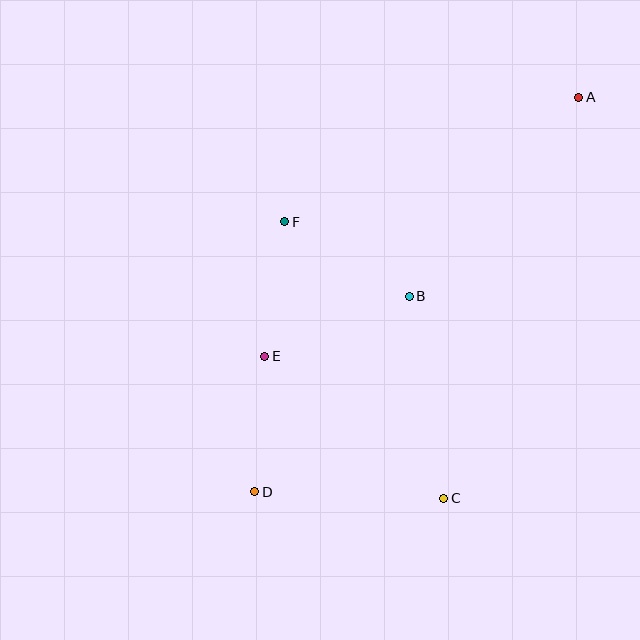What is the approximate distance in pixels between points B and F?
The distance between B and F is approximately 145 pixels.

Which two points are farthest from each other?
Points A and D are farthest from each other.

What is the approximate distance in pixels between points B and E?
The distance between B and E is approximately 157 pixels.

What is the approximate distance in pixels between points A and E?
The distance between A and E is approximately 407 pixels.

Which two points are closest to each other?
Points D and E are closest to each other.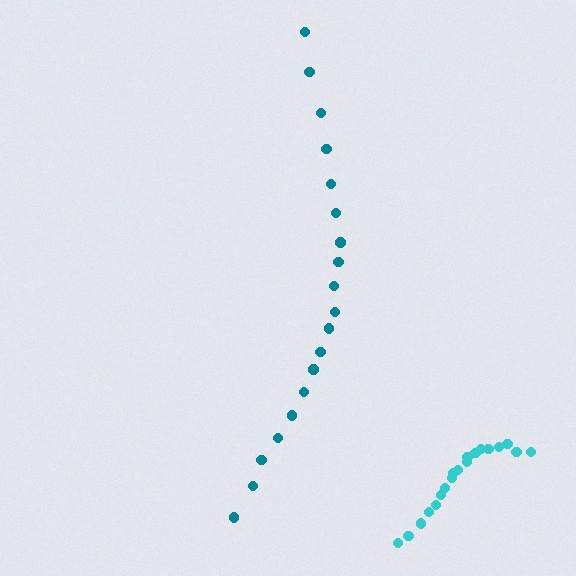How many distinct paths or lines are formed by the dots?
There are 2 distinct paths.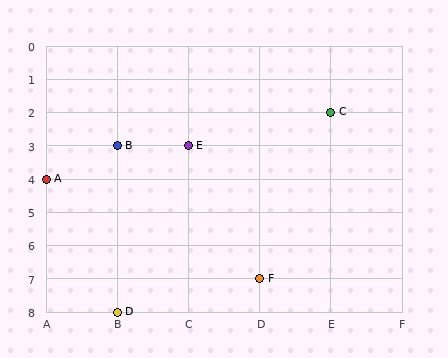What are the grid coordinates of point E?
Point E is at grid coordinates (C, 3).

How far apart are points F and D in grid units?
Points F and D are 2 columns and 1 row apart (about 2.2 grid units diagonally).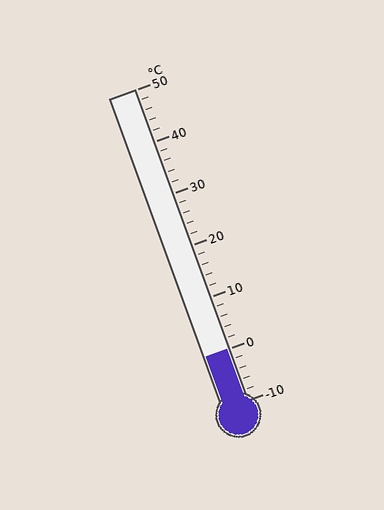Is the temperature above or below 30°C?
The temperature is below 30°C.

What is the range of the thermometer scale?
The thermometer scale ranges from -10°C to 50°C.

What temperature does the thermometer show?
The thermometer shows approximately 0°C.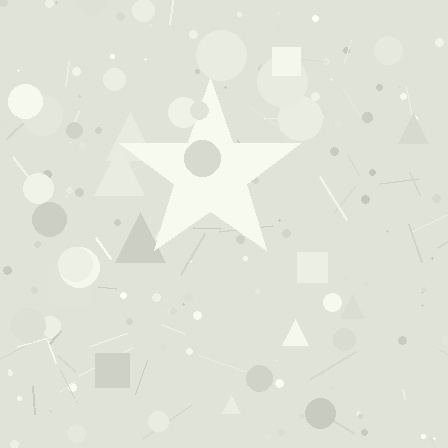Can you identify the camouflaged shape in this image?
The camouflaged shape is a star.